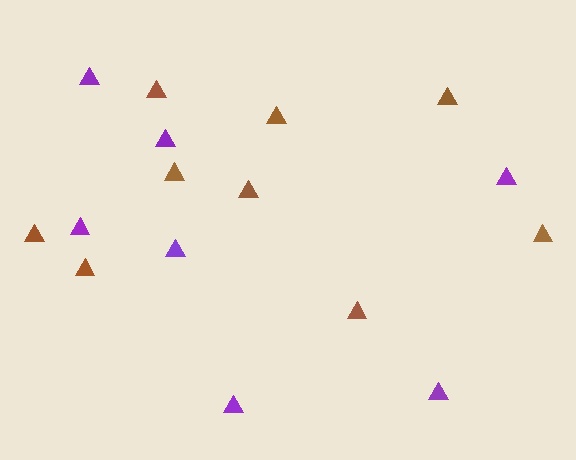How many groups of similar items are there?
There are 2 groups: one group of purple triangles (7) and one group of brown triangles (9).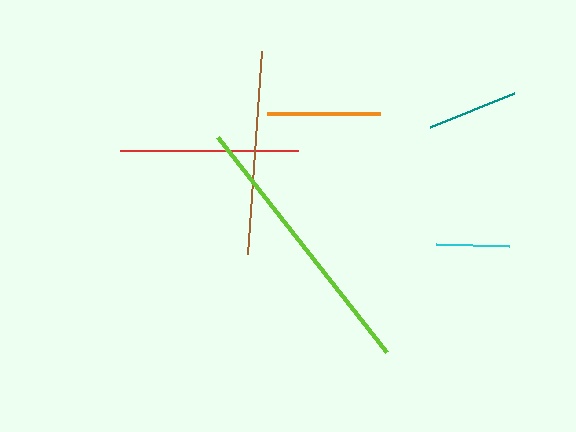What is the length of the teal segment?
The teal segment is approximately 91 pixels long.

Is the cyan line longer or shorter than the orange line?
The orange line is longer than the cyan line.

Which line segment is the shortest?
The cyan line is the shortest at approximately 72 pixels.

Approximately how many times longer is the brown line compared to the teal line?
The brown line is approximately 2.2 times the length of the teal line.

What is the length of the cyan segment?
The cyan segment is approximately 72 pixels long.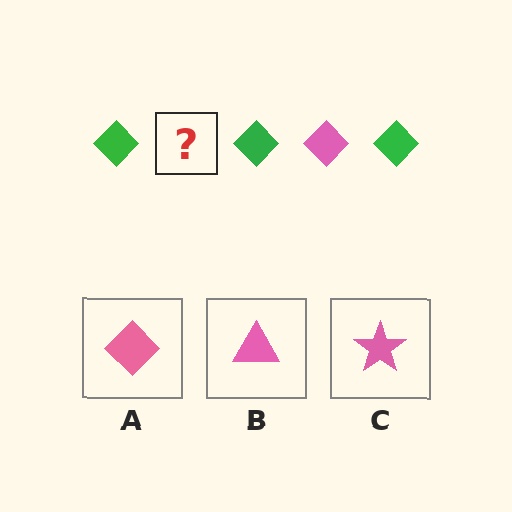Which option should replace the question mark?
Option A.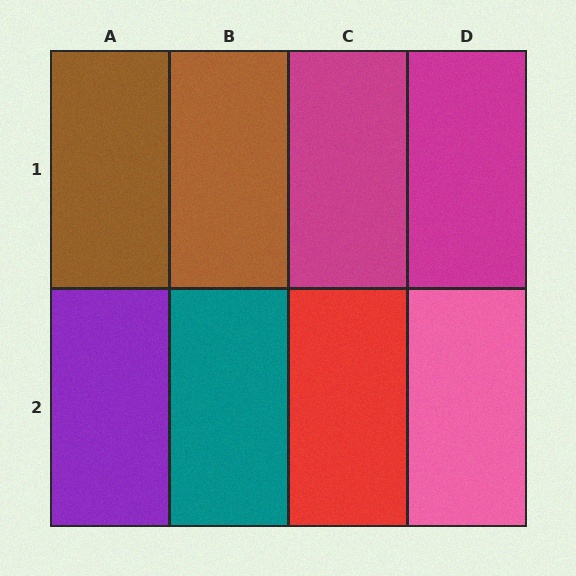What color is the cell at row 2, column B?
Teal.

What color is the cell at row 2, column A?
Purple.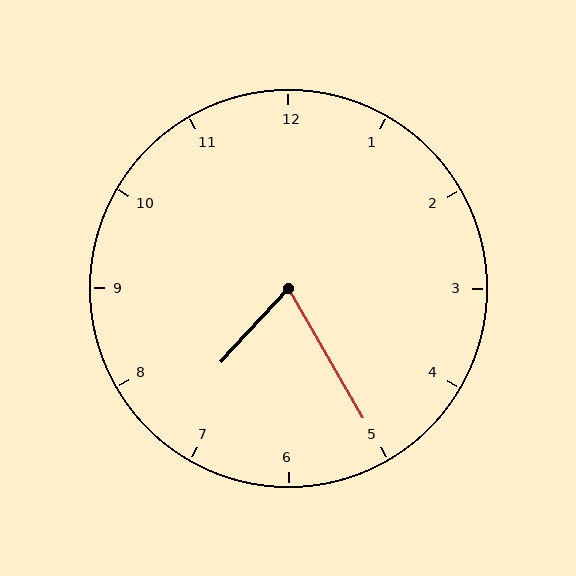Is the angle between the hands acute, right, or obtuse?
It is acute.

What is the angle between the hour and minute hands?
Approximately 72 degrees.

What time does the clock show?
7:25.